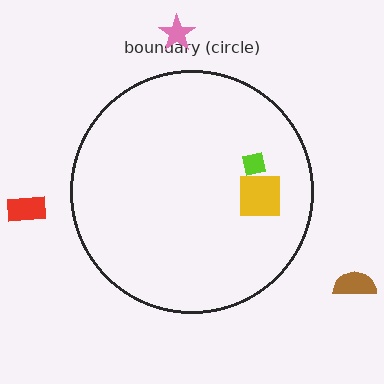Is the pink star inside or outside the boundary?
Outside.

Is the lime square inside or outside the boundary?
Inside.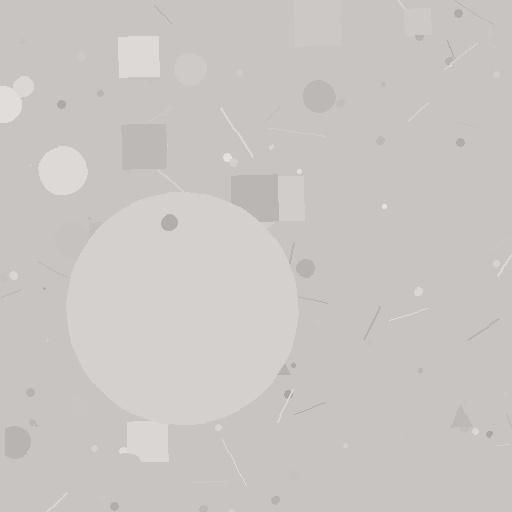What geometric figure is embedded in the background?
A circle is embedded in the background.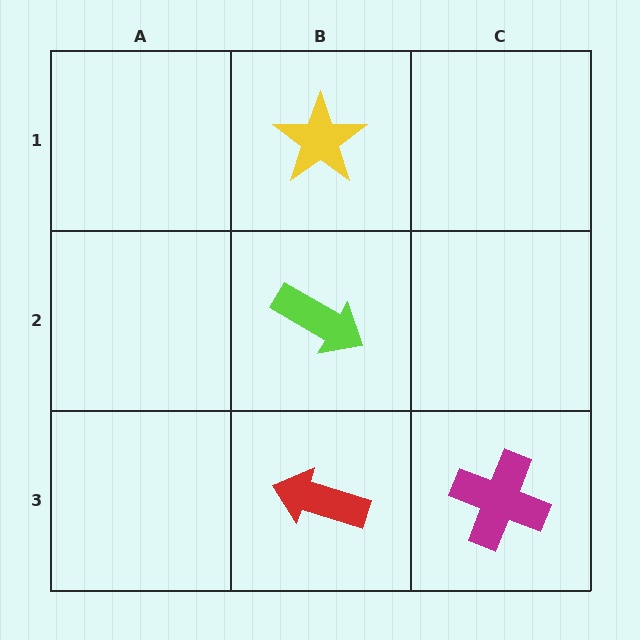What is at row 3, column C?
A magenta cross.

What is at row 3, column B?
A red arrow.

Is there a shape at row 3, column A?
No, that cell is empty.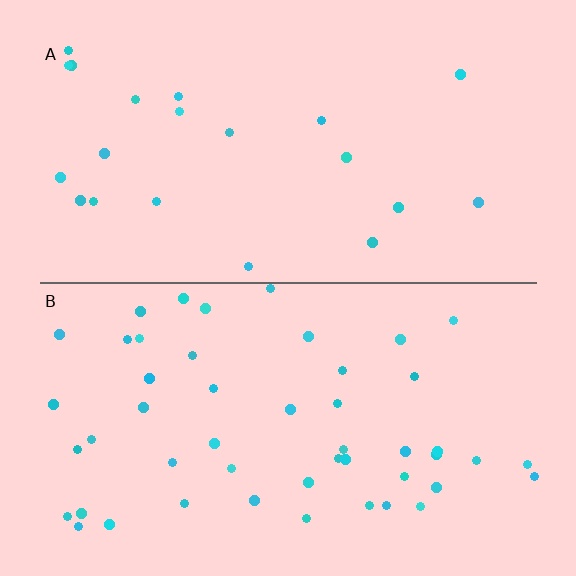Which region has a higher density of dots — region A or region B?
B (the bottom).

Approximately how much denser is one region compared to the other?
Approximately 2.3× — region B over region A.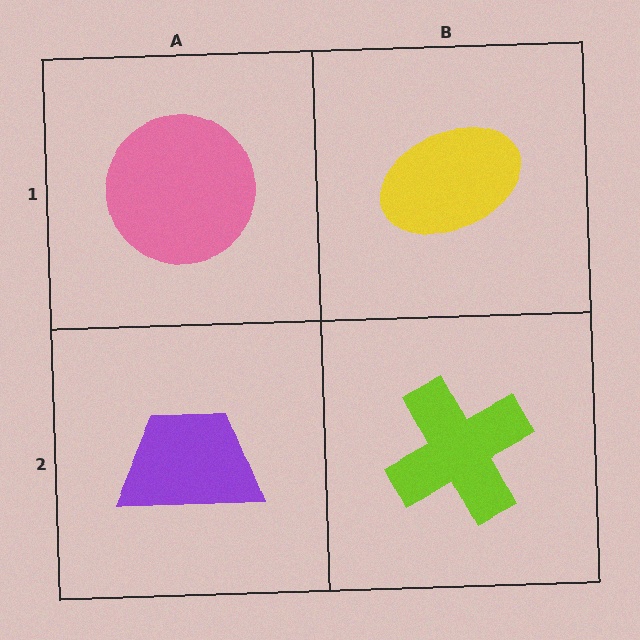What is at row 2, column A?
A purple trapezoid.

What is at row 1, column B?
A yellow ellipse.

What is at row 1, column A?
A pink circle.